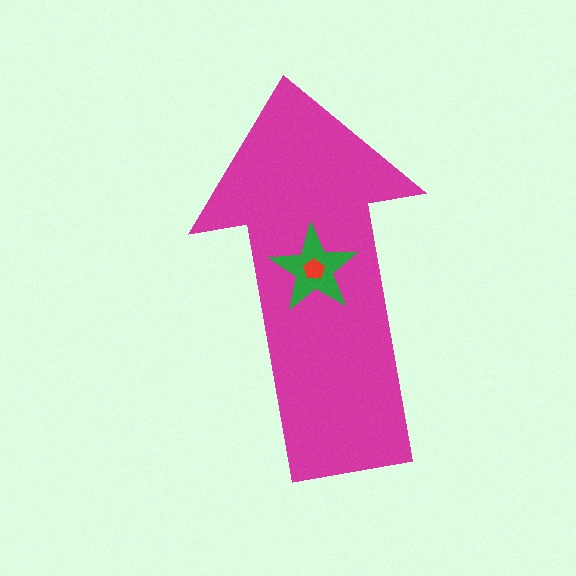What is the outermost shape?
The magenta arrow.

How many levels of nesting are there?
3.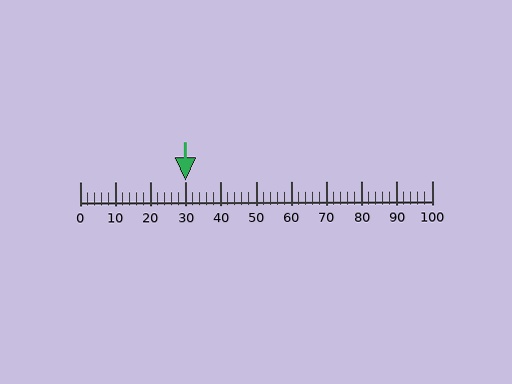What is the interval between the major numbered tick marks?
The major tick marks are spaced 10 units apart.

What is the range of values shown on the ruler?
The ruler shows values from 0 to 100.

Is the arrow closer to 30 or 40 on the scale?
The arrow is closer to 30.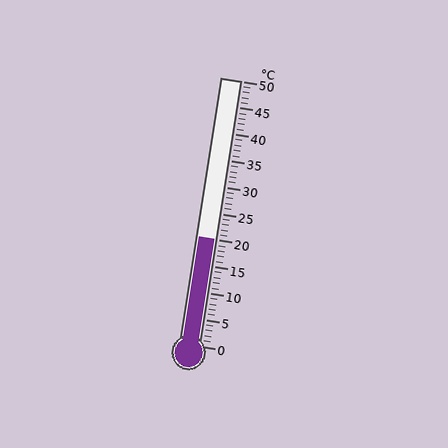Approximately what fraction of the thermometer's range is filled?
The thermometer is filled to approximately 40% of its range.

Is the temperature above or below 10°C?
The temperature is above 10°C.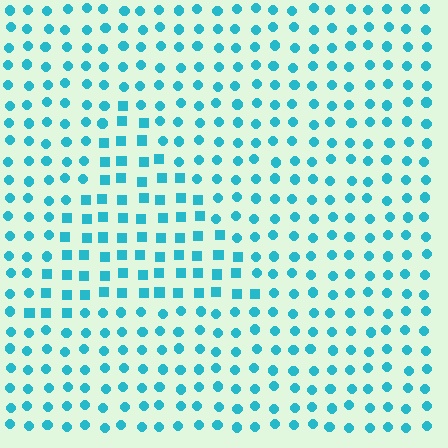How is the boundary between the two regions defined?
The boundary is defined by a change in element shape: squares inside vs. circles outside. All elements share the same color and spacing.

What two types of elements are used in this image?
The image uses squares inside the triangle region and circles outside it.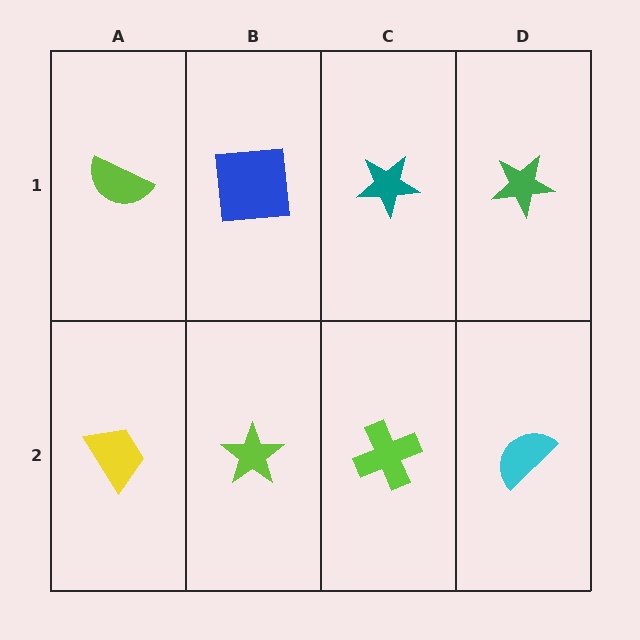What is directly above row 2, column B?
A blue square.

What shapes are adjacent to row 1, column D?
A cyan semicircle (row 2, column D), a teal star (row 1, column C).